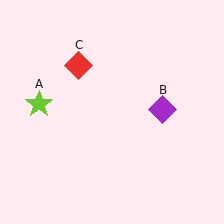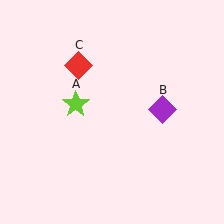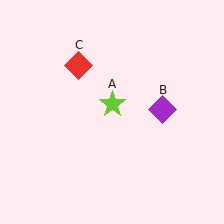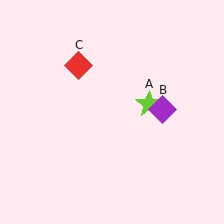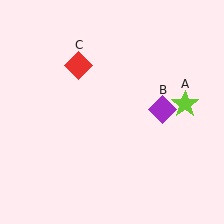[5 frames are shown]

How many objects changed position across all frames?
1 object changed position: lime star (object A).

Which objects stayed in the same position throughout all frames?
Purple diamond (object B) and red diamond (object C) remained stationary.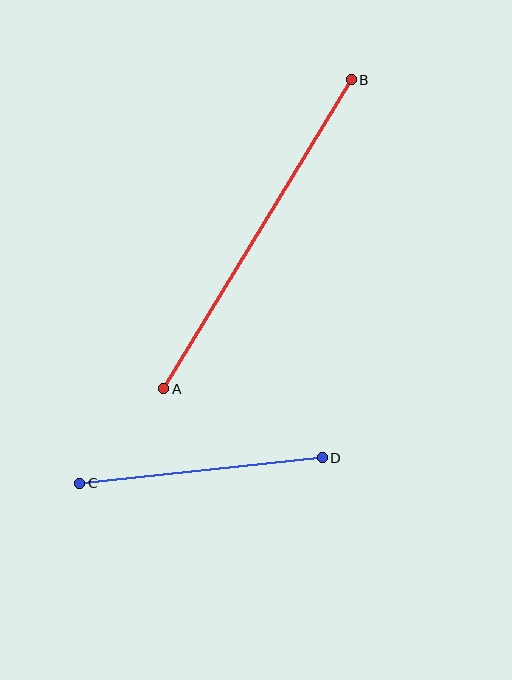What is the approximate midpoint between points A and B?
The midpoint is at approximately (258, 234) pixels.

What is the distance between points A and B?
The distance is approximately 362 pixels.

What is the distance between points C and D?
The distance is approximately 244 pixels.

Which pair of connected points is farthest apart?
Points A and B are farthest apart.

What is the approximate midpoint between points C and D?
The midpoint is at approximately (201, 471) pixels.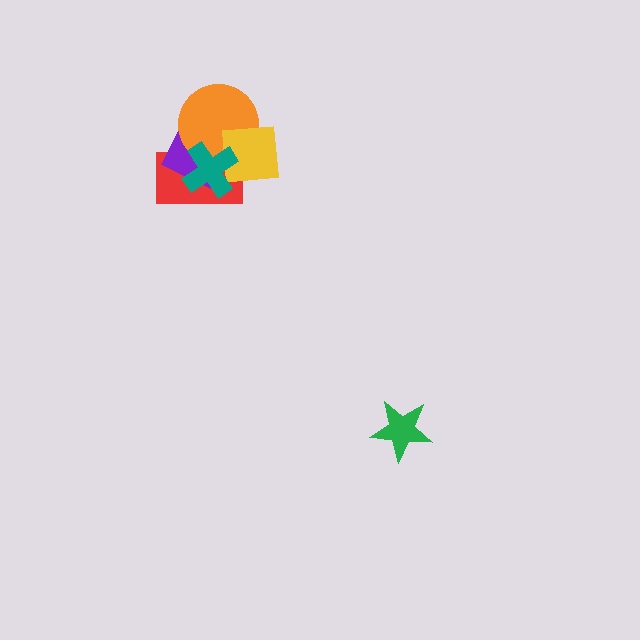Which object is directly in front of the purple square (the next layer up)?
The orange circle is directly in front of the purple square.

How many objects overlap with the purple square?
4 objects overlap with the purple square.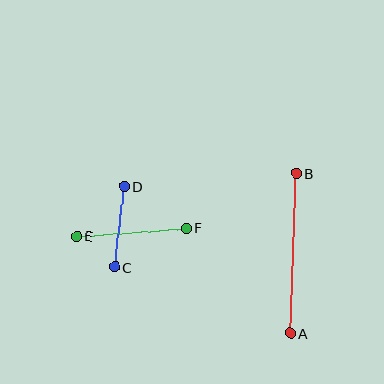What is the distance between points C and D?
The distance is approximately 81 pixels.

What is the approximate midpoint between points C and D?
The midpoint is at approximately (119, 227) pixels.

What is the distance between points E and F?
The distance is approximately 110 pixels.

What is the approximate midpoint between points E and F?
The midpoint is at approximately (131, 232) pixels.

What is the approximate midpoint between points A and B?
The midpoint is at approximately (293, 253) pixels.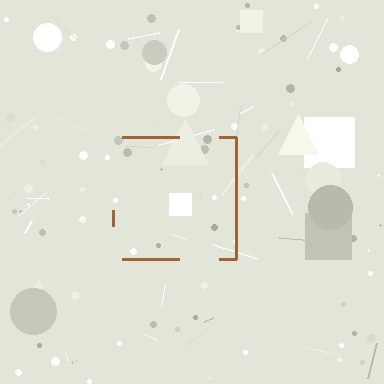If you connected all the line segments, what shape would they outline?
They would outline a square.